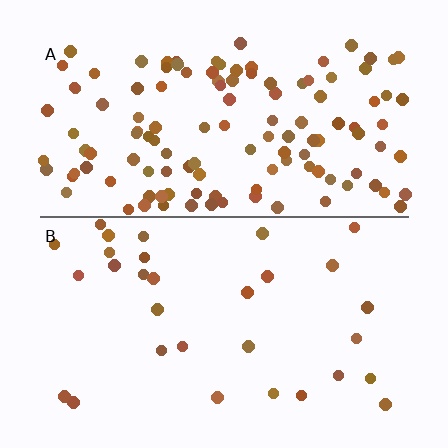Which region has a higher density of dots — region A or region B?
A (the top).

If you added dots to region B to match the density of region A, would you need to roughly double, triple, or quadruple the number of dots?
Approximately quadruple.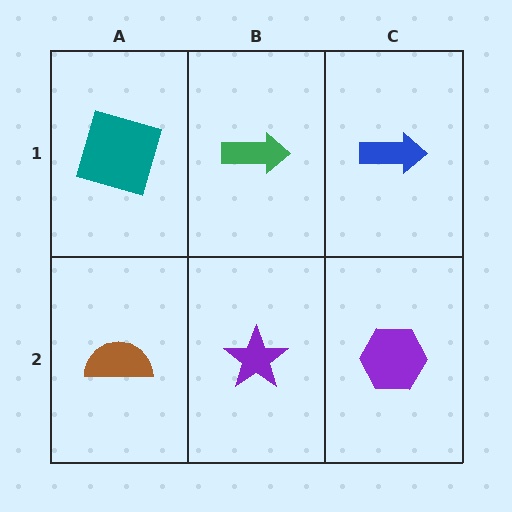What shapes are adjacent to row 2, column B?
A green arrow (row 1, column B), a brown semicircle (row 2, column A), a purple hexagon (row 2, column C).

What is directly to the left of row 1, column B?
A teal square.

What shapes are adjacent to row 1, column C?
A purple hexagon (row 2, column C), a green arrow (row 1, column B).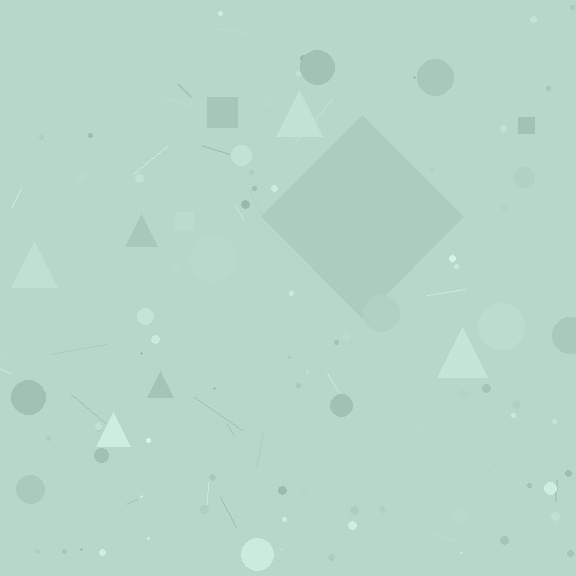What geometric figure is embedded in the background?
A diamond is embedded in the background.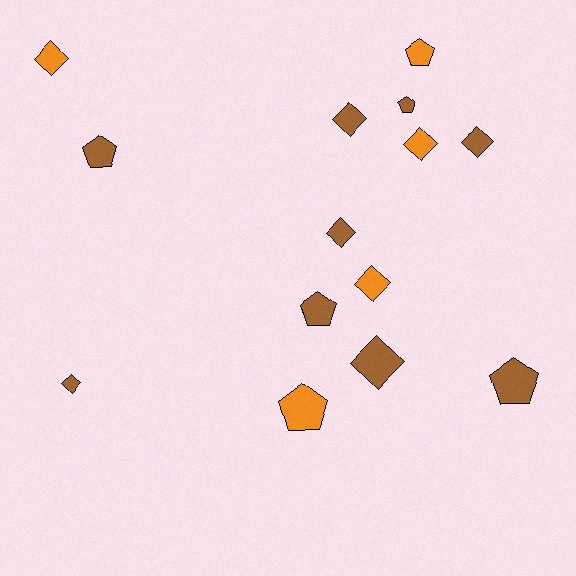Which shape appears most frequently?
Diamond, with 8 objects.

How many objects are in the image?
There are 14 objects.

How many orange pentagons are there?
There are 2 orange pentagons.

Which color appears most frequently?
Brown, with 9 objects.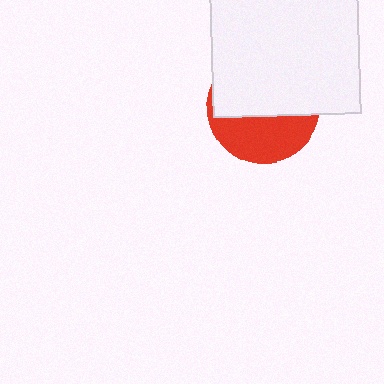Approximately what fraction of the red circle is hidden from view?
Roughly 59% of the red circle is hidden behind the white square.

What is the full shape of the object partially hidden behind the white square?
The partially hidden object is a red circle.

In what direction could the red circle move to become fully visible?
The red circle could move down. That would shift it out from behind the white square entirely.